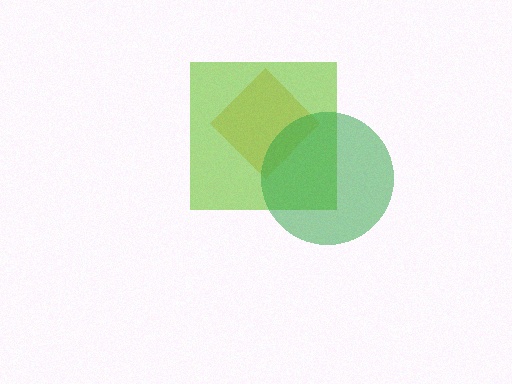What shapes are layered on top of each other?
The layered shapes are: an orange diamond, a lime square, a green circle.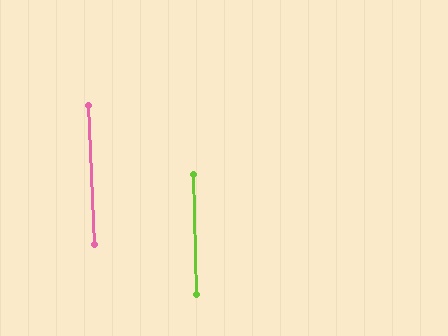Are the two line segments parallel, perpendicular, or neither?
Parallel — their directions differ by only 1.2°.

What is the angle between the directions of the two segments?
Approximately 1 degree.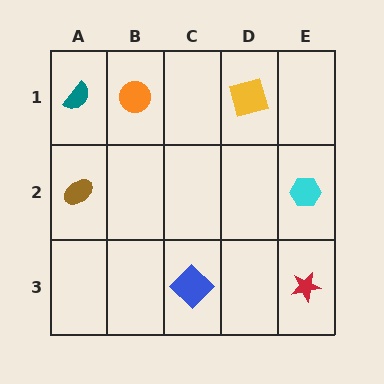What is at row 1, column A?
A teal semicircle.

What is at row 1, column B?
An orange circle.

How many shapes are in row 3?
2 shapes.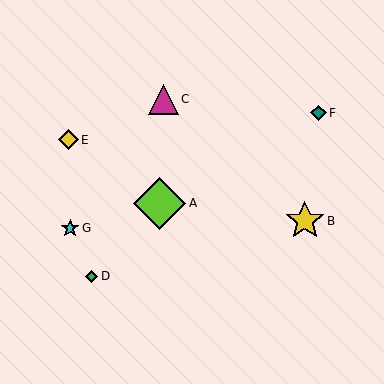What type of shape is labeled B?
Shape B is a yellow star.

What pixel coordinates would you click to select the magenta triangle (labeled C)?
Click at (163, 99) to select the magenta triangle C.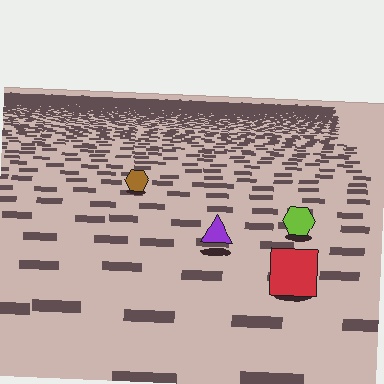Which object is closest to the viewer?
The red square is closest. The texture marks near it are larger and more spread out.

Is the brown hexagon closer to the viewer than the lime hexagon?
No. The lime hexagon is closer — you can tell from the texture gradient: the ground texture is coarser near it.